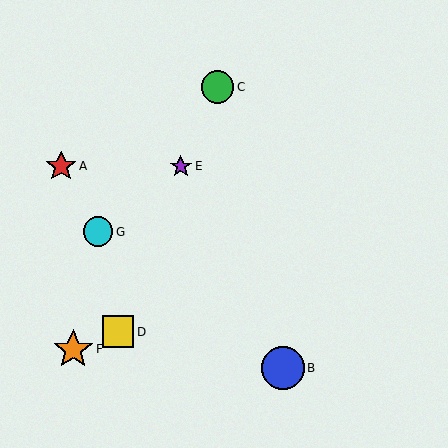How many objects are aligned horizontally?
2 objects (A, E) are aligned horizontally.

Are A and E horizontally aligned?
Yes, both are at y≈166.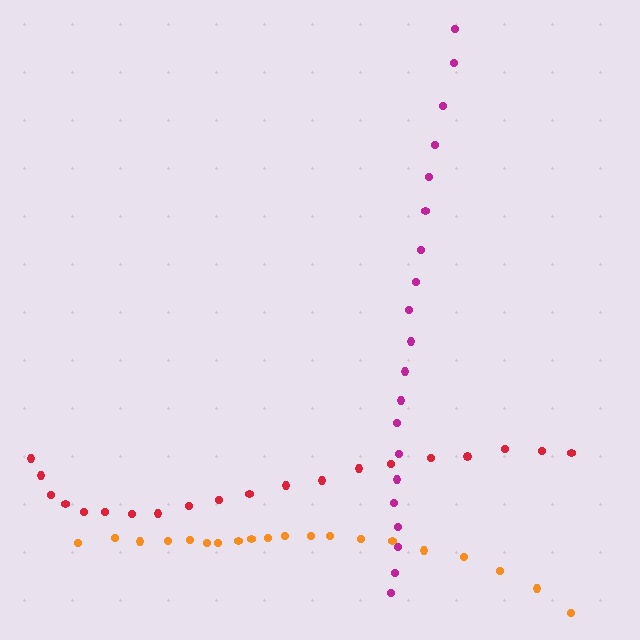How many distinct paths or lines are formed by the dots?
There are 3 distinct paths.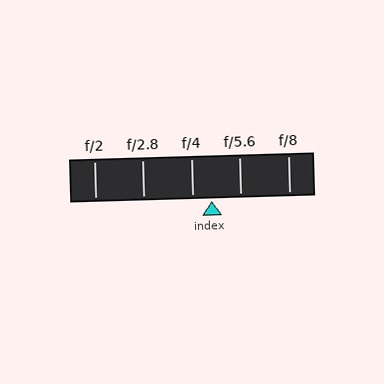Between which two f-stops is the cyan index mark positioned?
The index mark is between f/4 and f/5.6.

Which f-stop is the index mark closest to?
The index mark is closest to f/4.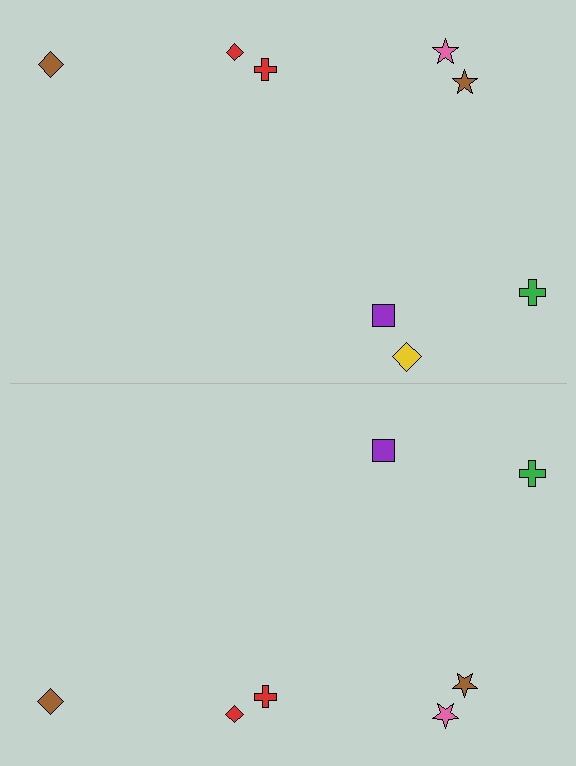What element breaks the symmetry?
A yellow diamond is missing from the bottom side.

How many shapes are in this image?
There are 15 shapes in this image.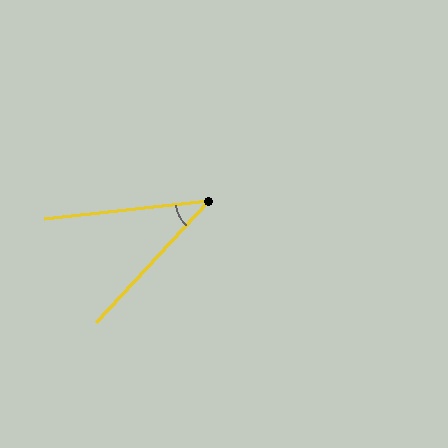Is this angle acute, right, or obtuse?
It is acute.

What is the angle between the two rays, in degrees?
Approximately 41 degrees.